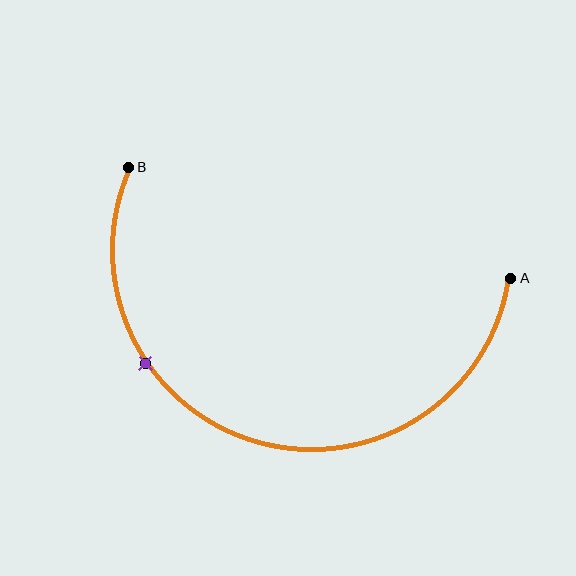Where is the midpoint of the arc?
The arc midpoint is the point on the curve farthest from the straight line joining A and B. It sits below that line.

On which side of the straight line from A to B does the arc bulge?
The arc bulges below the straight line connecting A and B.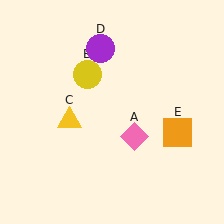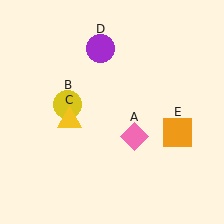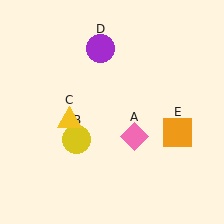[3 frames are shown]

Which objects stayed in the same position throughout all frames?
Pink diamond (object A) and yellow triangle (object C) and purple circle (object D) and orange square (object E) remained stationary.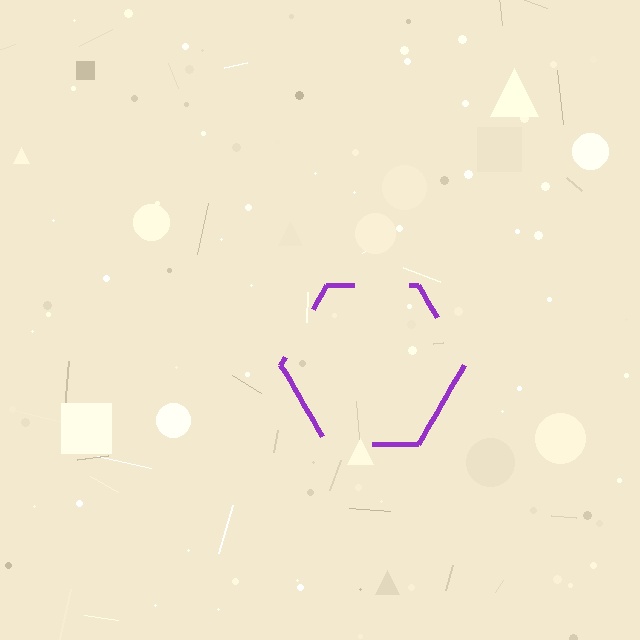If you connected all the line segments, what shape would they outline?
They would outline a hexagon.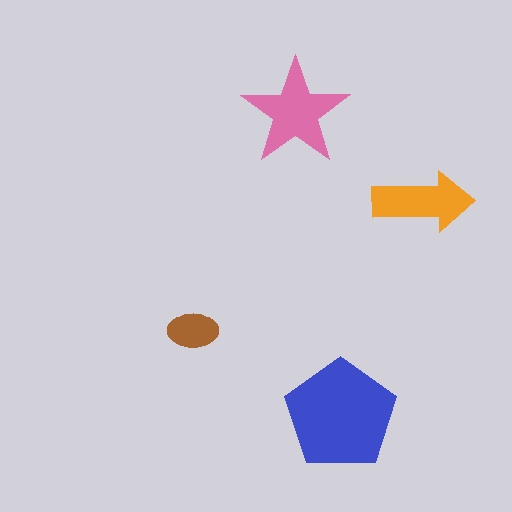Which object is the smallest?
The brown ellipse.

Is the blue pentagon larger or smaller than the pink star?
Larger.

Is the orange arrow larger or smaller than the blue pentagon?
Smaller.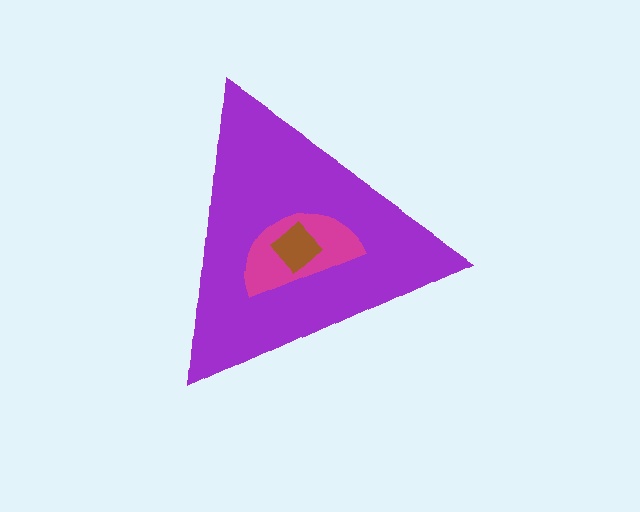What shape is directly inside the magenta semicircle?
The brown diamond.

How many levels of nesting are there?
3.